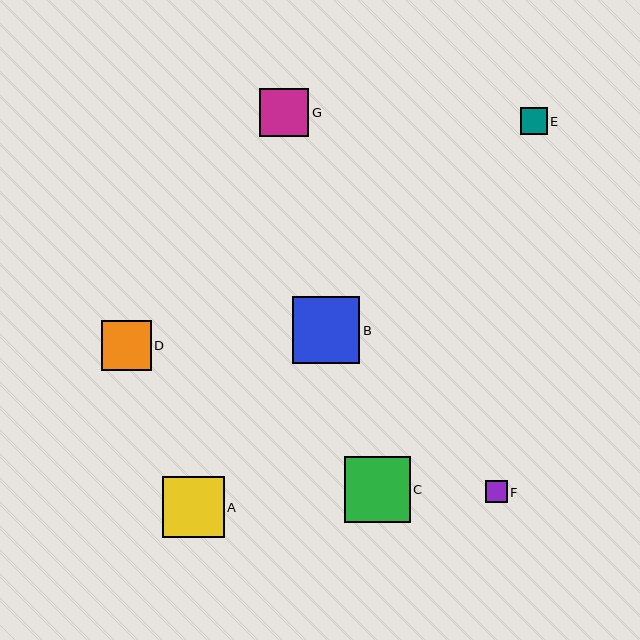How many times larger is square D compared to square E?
Square D is approximately 1.8 times the size of square E.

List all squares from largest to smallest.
From largest to smallest: B, C, A, D, G, E, F.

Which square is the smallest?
Square F is the smallest with a size of approximately 22 pixels.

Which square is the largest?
Square B is the largest with a size of approximately 67 pixels.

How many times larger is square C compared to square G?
Square C is approximately 1.4 times the size of square G.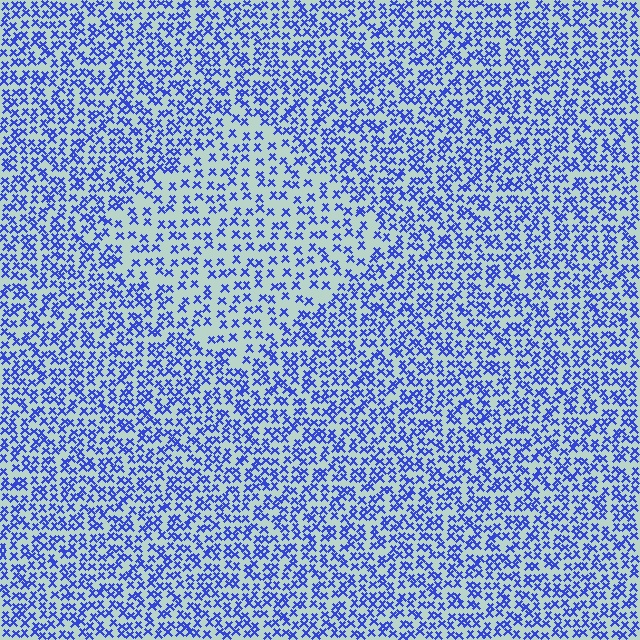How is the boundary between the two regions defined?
The boundary is defined by a change in element density (approximately 1.7x ratio). All elements are the same color, size, and shape.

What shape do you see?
I see a diamond.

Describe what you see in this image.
The image contains small blue elements arranged at two different densities. A diamond-shaped region is visible where the elements are less densely packed than the surrounding area.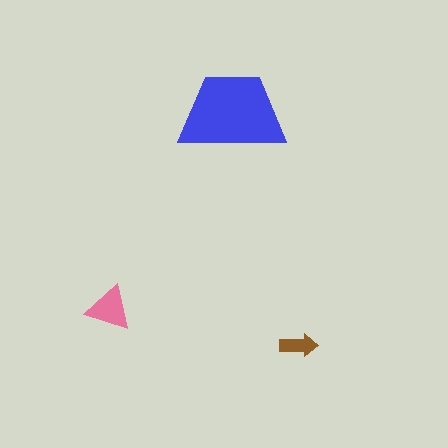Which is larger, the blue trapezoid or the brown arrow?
The blue trapezoid.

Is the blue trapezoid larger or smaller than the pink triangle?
Larger.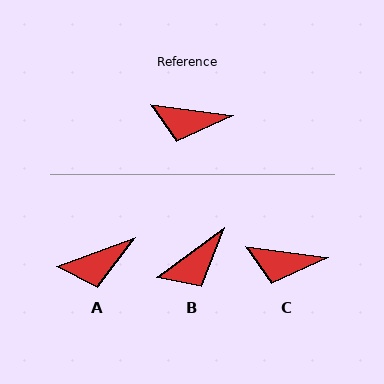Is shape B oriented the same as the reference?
No, it is off by about 44 degrees.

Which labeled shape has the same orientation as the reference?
C.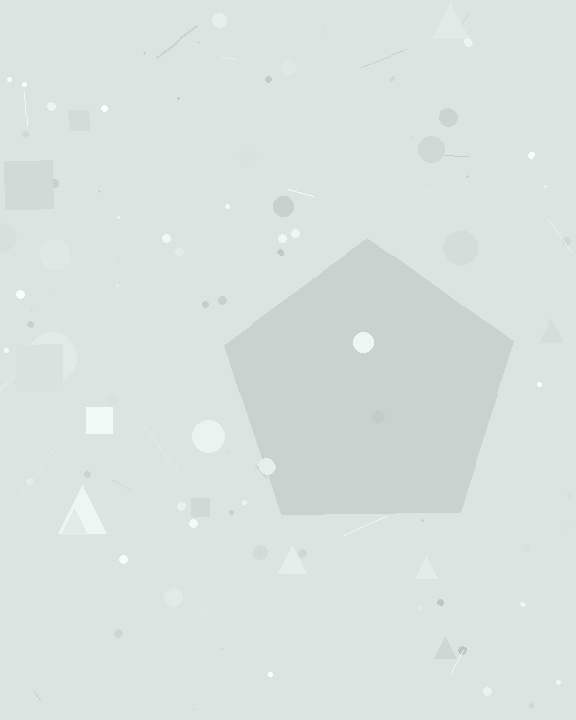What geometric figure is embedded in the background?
A pentagon is embedded in the background.